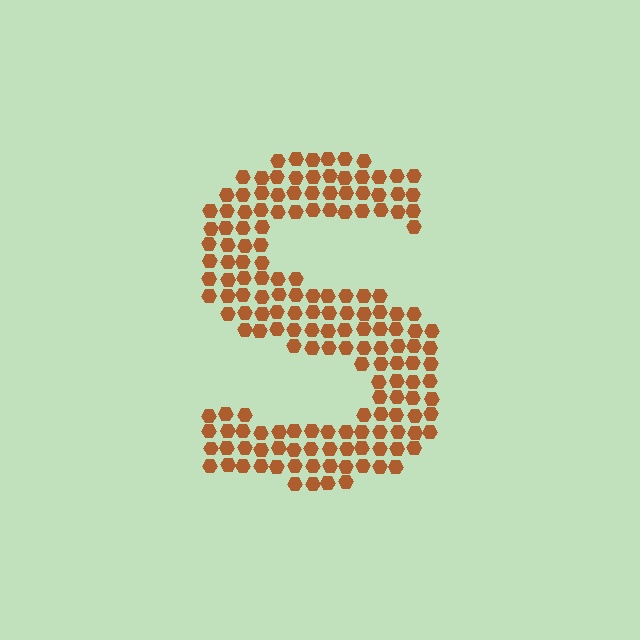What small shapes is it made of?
It is made of small hexagons.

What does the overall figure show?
The overall figure shows the letter S.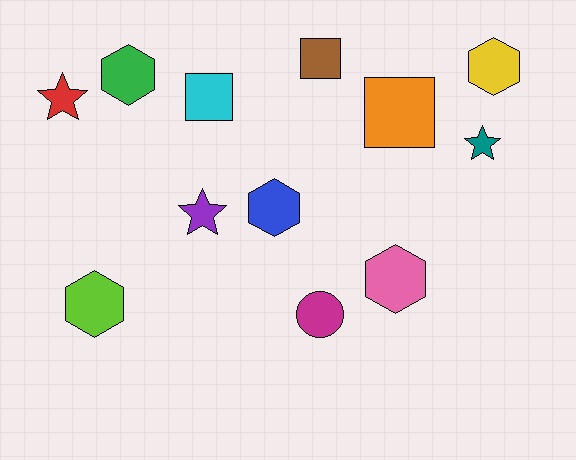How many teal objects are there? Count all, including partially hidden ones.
There is 1 teal object.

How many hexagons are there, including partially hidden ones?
There are 5 hexagons.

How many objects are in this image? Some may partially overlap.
There are 12 objects.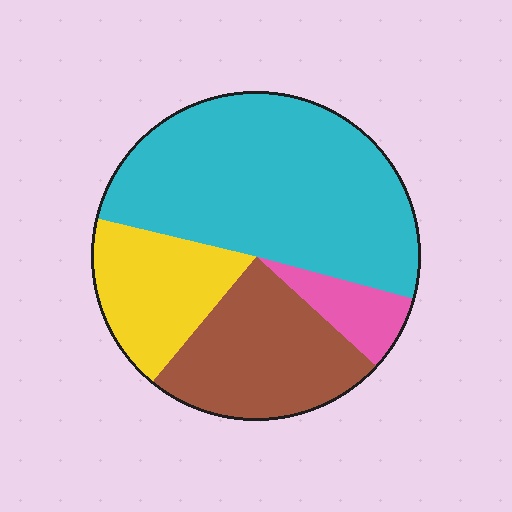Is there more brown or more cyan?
Cyan.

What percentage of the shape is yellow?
Yellow covers about 20% of the shape.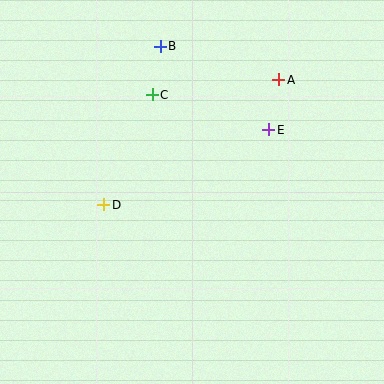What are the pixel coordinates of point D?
Point D is at (104, 205).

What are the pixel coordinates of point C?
Point C is at (152, 95).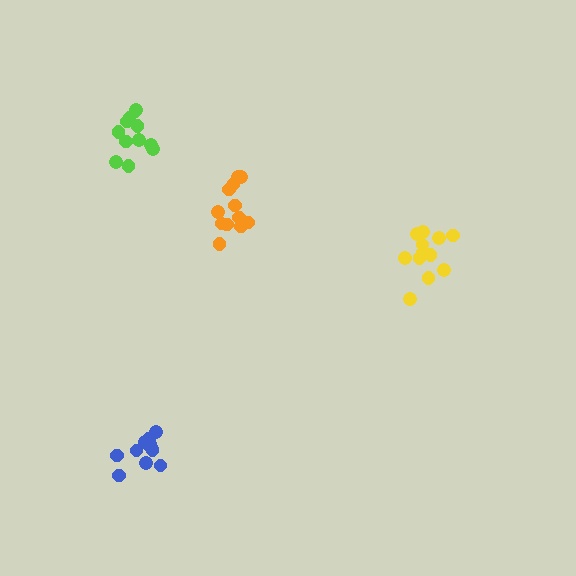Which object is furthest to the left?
The lime cluster is leftmost.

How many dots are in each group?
Group 1: 12 dots, Group 2: 12 dots, Group 3: 12 dots, Group 4: 13 dots (49 total).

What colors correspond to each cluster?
The clusters are colored: lime, yellow, blue, orange.